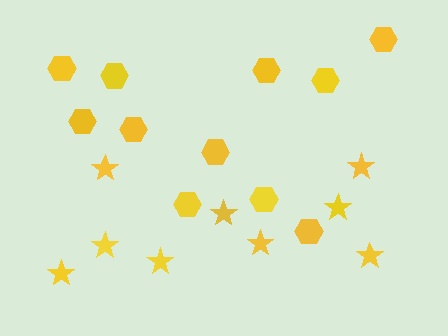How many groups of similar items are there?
There are 2 groups: one group of stars (9) and one group of hexagons (11).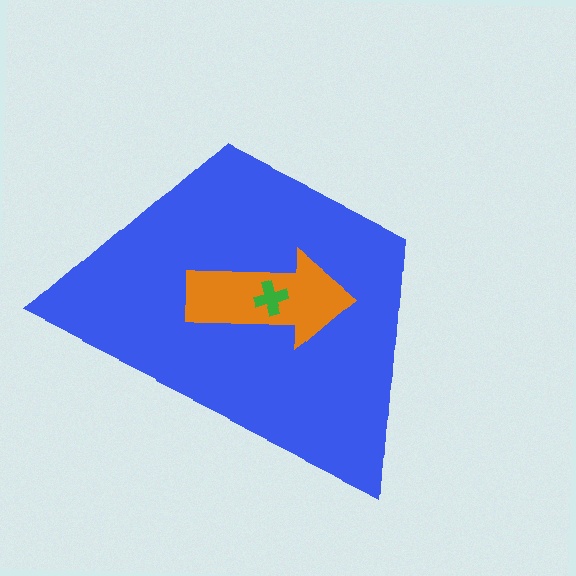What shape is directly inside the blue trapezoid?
The orange arrow.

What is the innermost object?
The green cross.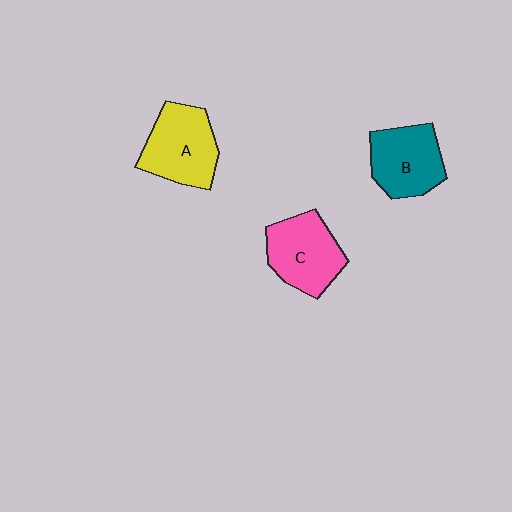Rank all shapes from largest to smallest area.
From largest to smallest: A (yellow), C (pink), B (teal).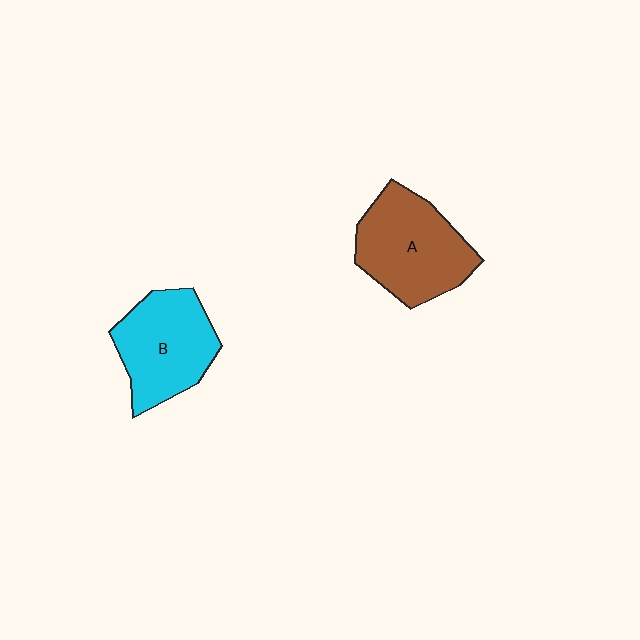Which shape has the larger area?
Shape A (brown).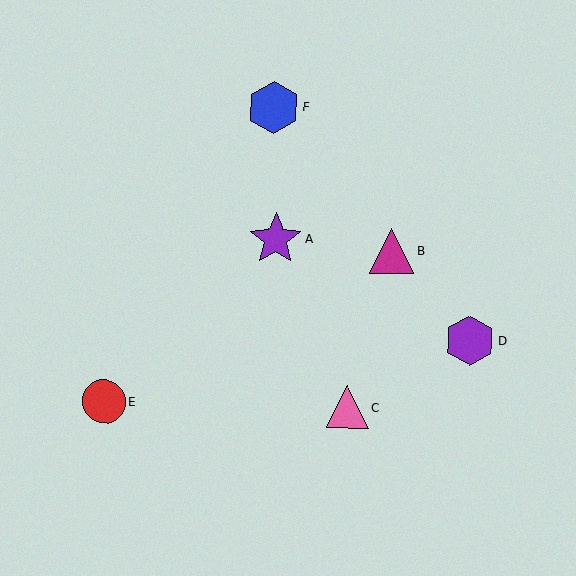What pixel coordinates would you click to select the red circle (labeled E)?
Click at (104, 401) to select the red circle E.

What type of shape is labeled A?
Shape A is a purple star.